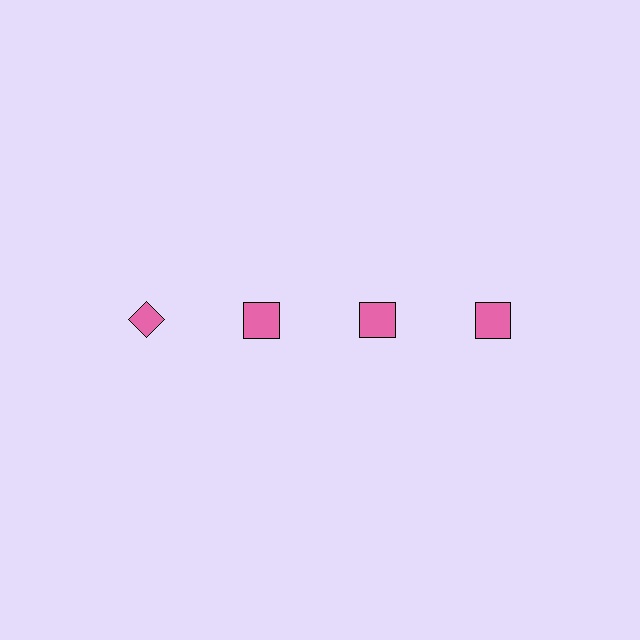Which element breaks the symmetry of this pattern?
The pink diamond in the top row, leftmost column breaks the symmetry. All other shapes are pink squares.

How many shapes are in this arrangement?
There are 4 shapes arranged in a grid pattern.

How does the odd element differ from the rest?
It has a different shape: diamond instead of square.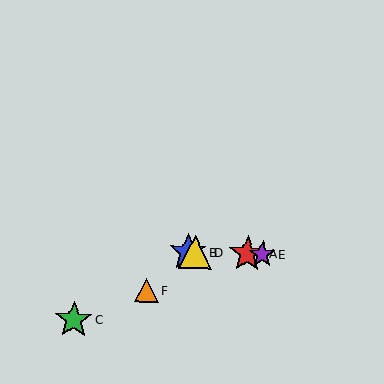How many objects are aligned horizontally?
4 objects (A, B, D, E) are aligned horizontally.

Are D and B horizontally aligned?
Yes, both are at y≈252.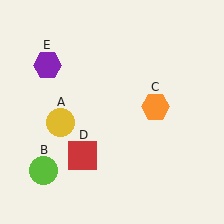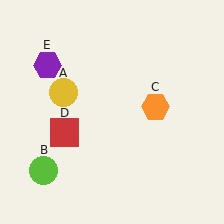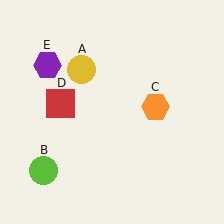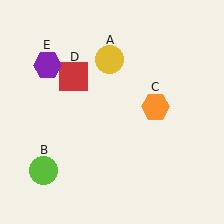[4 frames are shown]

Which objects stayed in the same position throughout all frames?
Lime circle (object B) and orange hexagon (object C) and purple hexagon (object E) remained stationary.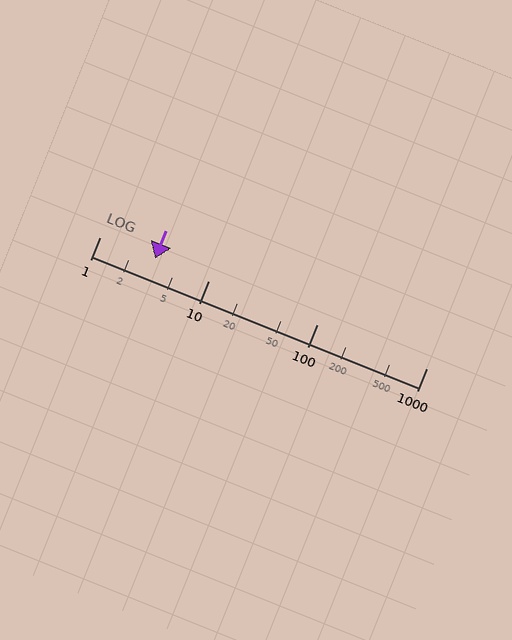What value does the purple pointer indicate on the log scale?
The pointer indicates approximately 3.2.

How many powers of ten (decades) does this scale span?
The scale spans 3 decades, from 1 to 1000.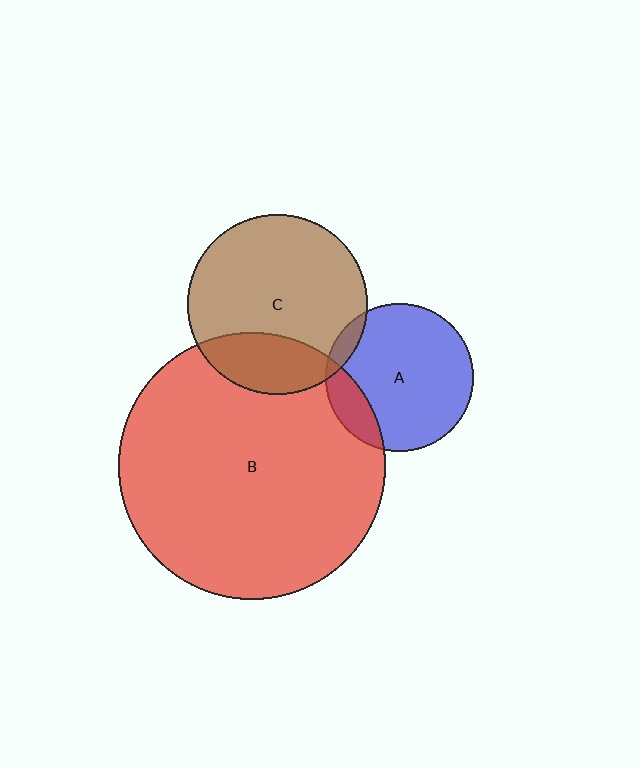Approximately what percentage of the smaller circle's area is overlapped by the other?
Approximately 5%.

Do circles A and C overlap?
Yes.